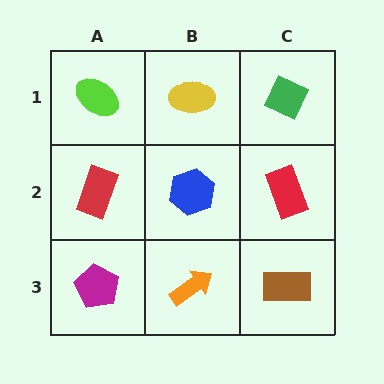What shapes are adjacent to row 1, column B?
A blue hexagon (row 2, column B), a lime ellipse (row 1, column A), a green diamond (row 1, column C).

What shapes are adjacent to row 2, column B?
A yellow ellipse (row 1, column B), an orange arrow (row 3, column B), a red rectangle (row 2, column A), a red rectangle (row 2, column C).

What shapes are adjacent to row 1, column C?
A red rectangle (row 2, column C), a yellow ellipse (row 1, column B).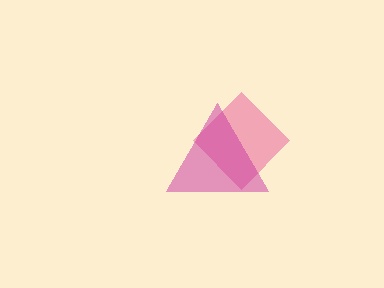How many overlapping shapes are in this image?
There are 2 overlapping shapes in the image.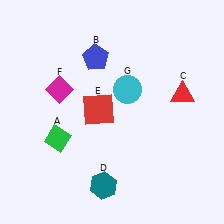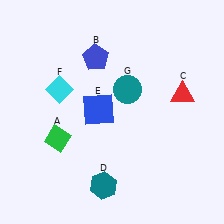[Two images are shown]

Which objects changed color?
E changed from red to blue. F changed from magenta to cyan. G changed from cyan to teal.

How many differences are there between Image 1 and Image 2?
There are 3 differences between the two images.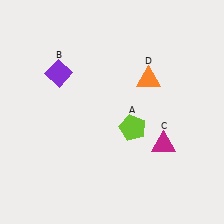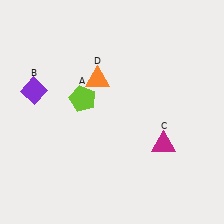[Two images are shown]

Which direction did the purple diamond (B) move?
The purple diamond (B) moved left.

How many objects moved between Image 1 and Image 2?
3 objects moved between the two images.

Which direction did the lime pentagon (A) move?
The lime pentagon (A) moved left.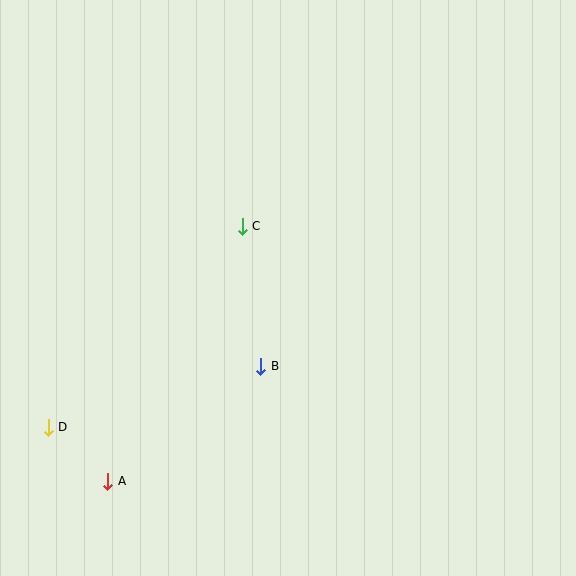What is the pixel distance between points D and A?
The distance between D and A is 80 pixels.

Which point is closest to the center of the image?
Point C at (242, 226) is closest to the center.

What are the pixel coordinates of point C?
Point C is at (242, 226).